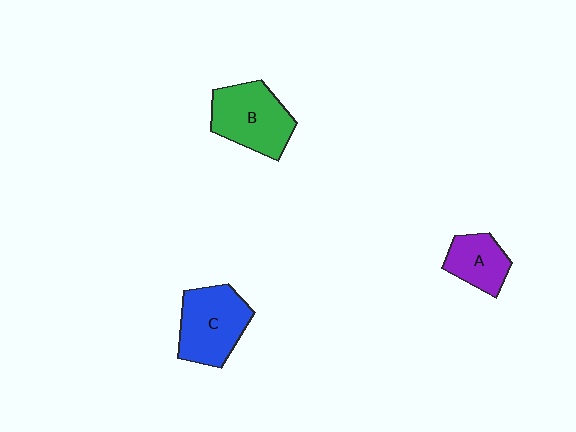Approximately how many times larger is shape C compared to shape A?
Approximately 1.6 times.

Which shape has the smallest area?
Shape A (purple).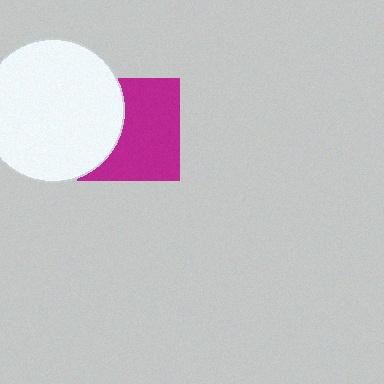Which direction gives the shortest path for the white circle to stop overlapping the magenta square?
Moving left gives the shortest separation.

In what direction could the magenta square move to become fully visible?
The magenta square could move right. That would shift it out from behind the white circle entirely.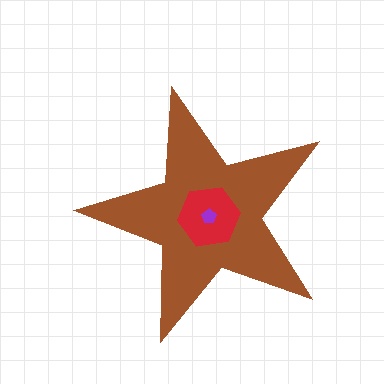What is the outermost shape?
The brown star.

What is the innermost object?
The purple pentagon.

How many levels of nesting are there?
3.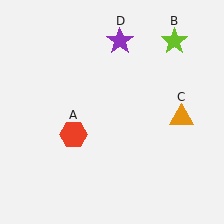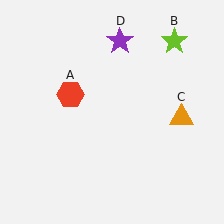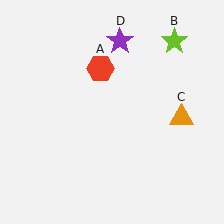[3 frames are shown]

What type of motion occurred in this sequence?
The red hexagon (object A) rotated clockwise around the center of the scene.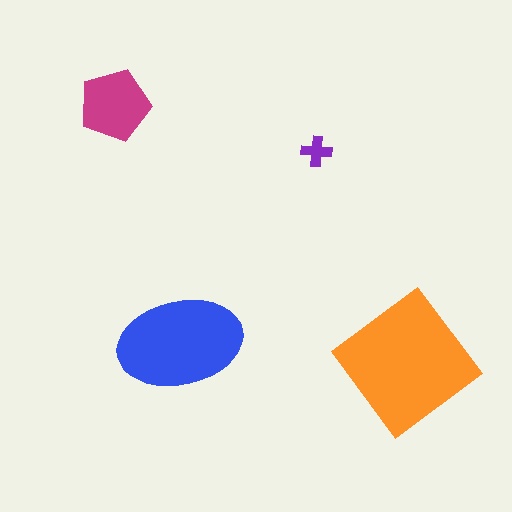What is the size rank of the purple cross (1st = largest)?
4th.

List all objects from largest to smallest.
The orange diamond, the blue ellipse, the magenta pentagon, the purple cross.